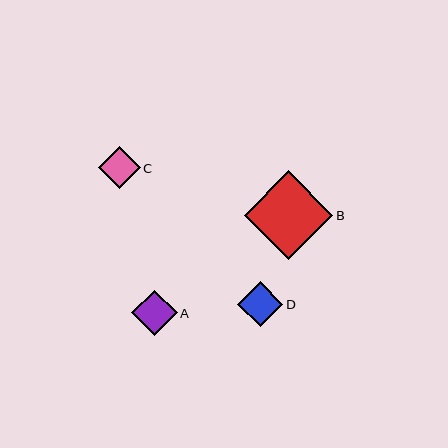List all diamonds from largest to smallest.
From largest to smallest: B, A, D, C.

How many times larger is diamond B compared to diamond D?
Diamond B is approximately 2.0 times the size of diamond D.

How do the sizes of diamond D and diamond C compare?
Diamond D and diamond C are approximately the same size.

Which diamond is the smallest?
Diamond C is the smallest with a size of approximately 42 pixels.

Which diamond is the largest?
Diamond B is the largest with a size of approximately 88 pixels.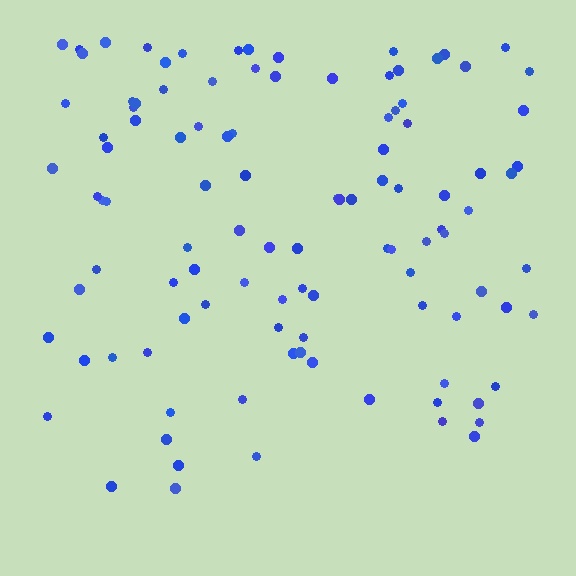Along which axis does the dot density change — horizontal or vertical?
Vertical.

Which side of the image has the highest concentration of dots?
The top.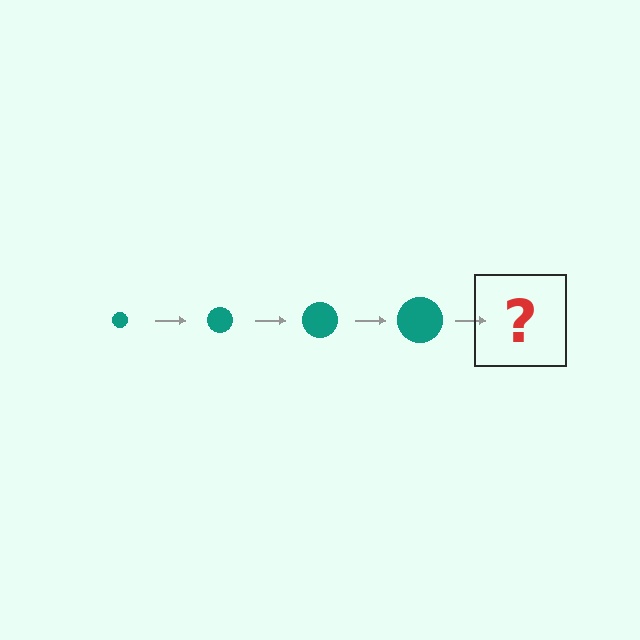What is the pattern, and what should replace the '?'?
The pattern is that the circle gets progressively larger each step. The '?' should be a teal circle, larger than the previous one.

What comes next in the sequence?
The next element should be a teal circle, larger than the previous one.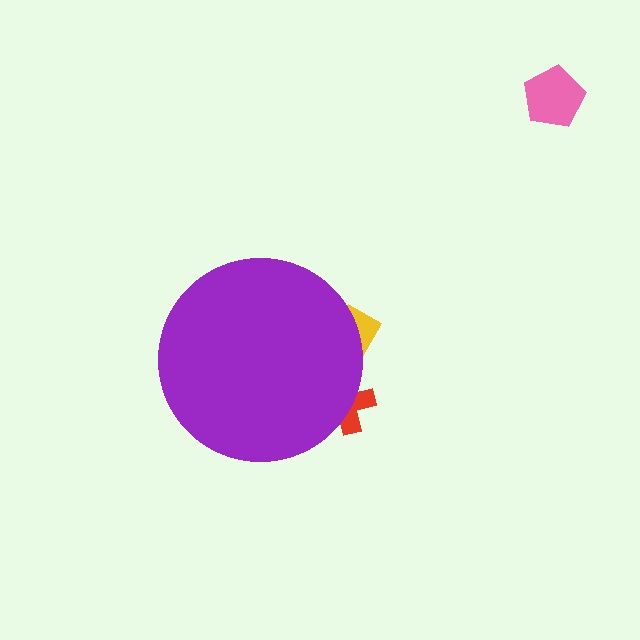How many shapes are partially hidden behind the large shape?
2 shapes are partially hidden.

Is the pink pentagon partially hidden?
No, the pink pentagon is fully visible.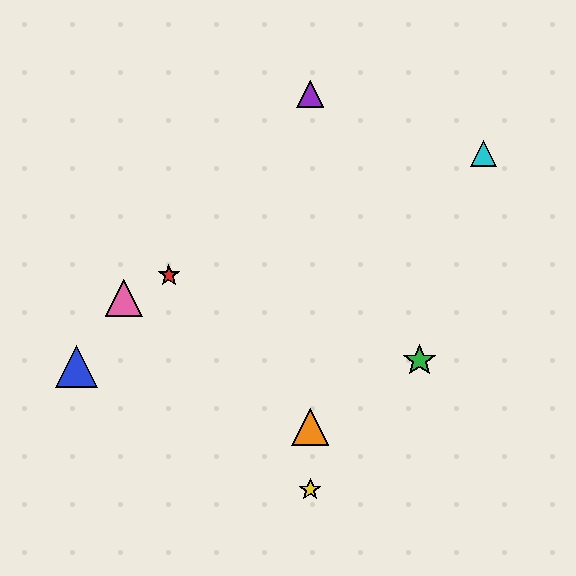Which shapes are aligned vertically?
The yellow star, the purple triangle, the orange triangle are aligned vertically.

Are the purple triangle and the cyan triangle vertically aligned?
No, the purple triangle is at x≈310 and the cyan triangle is at x≈483.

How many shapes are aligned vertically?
3 shapes (the yellow star, the purple triangle, the orange triangle) are aligned vertically.